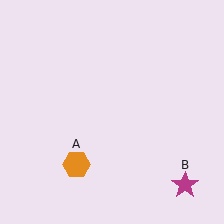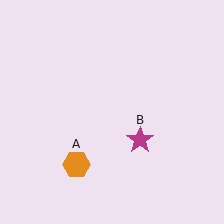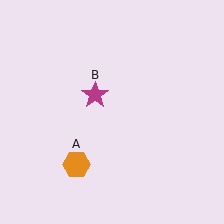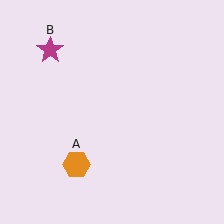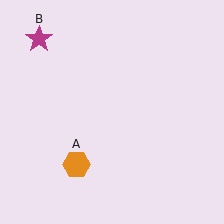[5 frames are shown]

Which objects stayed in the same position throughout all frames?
Orange hexagon (object A) remained stationary.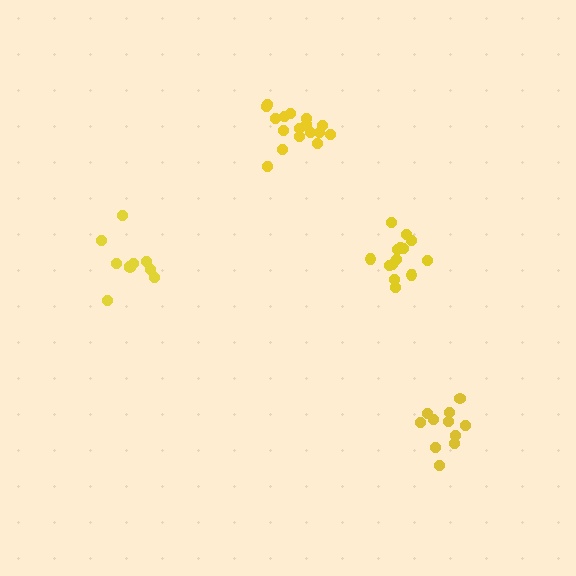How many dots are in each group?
Group 1: 11 dots, Group 2: 17 dots, Group 3: 14 dots, Group 4: 11 dots (53 total).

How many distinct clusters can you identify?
There are 4 distinct clusters.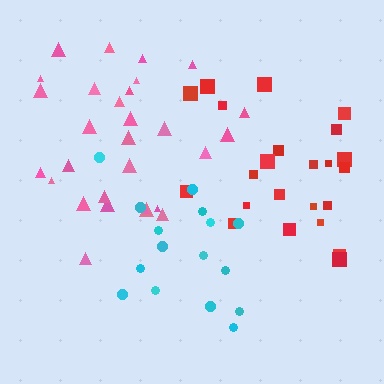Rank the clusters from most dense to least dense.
cyan, red, pink.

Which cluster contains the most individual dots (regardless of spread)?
Pink (30).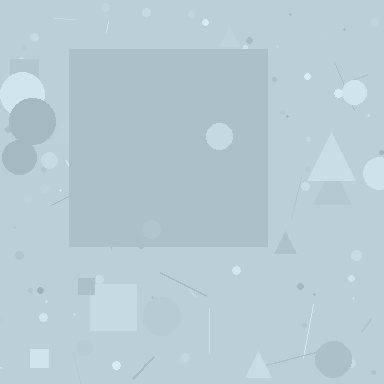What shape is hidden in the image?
A square is hidden in the image.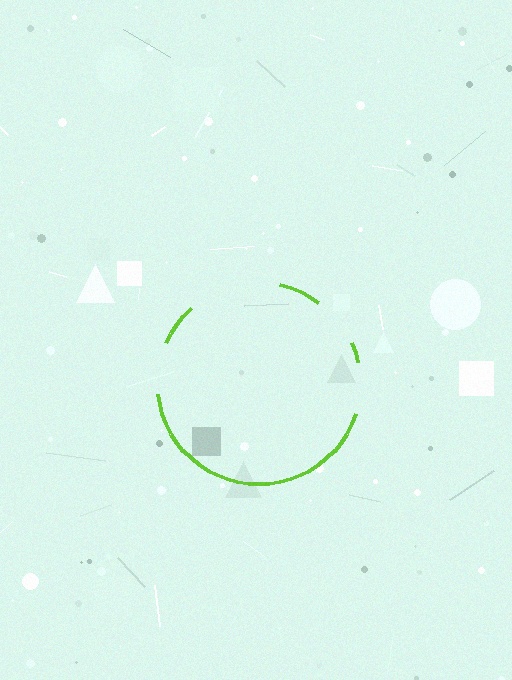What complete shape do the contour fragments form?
The contour fragments form a circle.